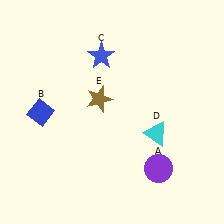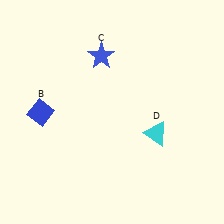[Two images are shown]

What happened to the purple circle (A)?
The purple circle (A) was removed in Image 2. It was in the bottom-right area of Image 1.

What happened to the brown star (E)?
The brown star (E) was removed in Image 2. It was in the top-left area of Image 1.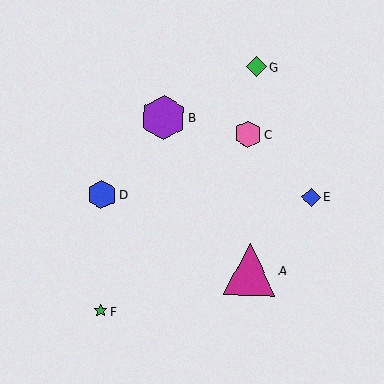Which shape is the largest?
The magenta triangle (labeled A) is the largest.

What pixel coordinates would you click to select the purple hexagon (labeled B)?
Click at (163, 117) to select the purple hexagon B.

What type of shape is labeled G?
Shape G is a green diamond.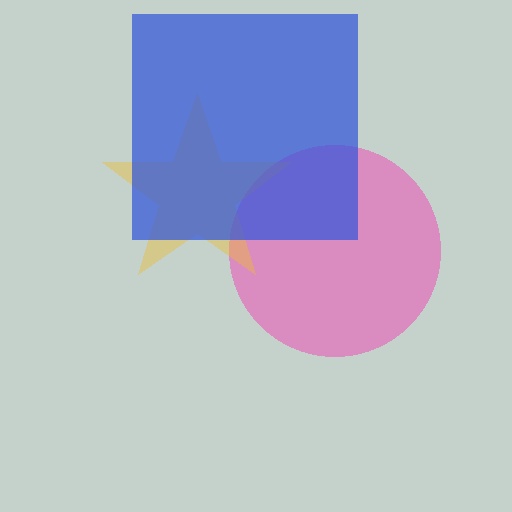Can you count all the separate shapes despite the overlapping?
Yes, there are 3 separate shapes.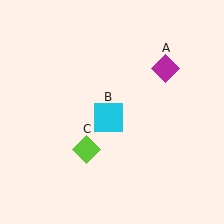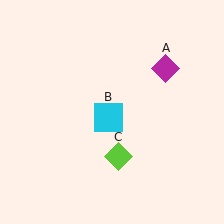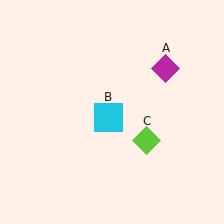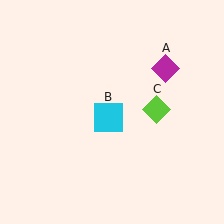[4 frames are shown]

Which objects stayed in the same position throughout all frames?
Magenta diamond (object A) and cyan square (object B) remained stationary.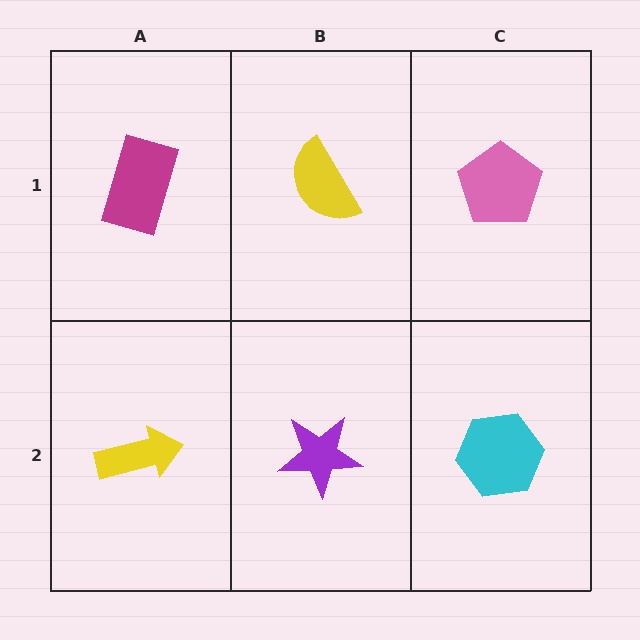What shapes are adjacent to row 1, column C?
A cyan hexagon (row 2, column C), a yellow semicircle (row 1, column B).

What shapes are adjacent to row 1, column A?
A yellow arrow (row 2, column A), a yellow semicircle (row 1, column B).